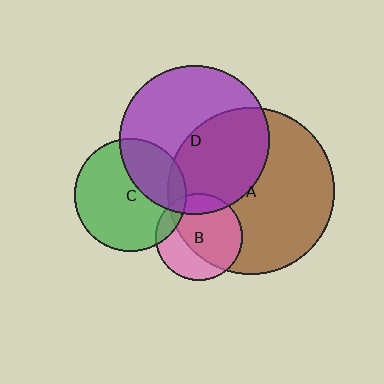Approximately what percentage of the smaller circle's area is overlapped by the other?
Approximately 30%.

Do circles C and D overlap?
Yes.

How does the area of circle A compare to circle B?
Approximately 3.7 times.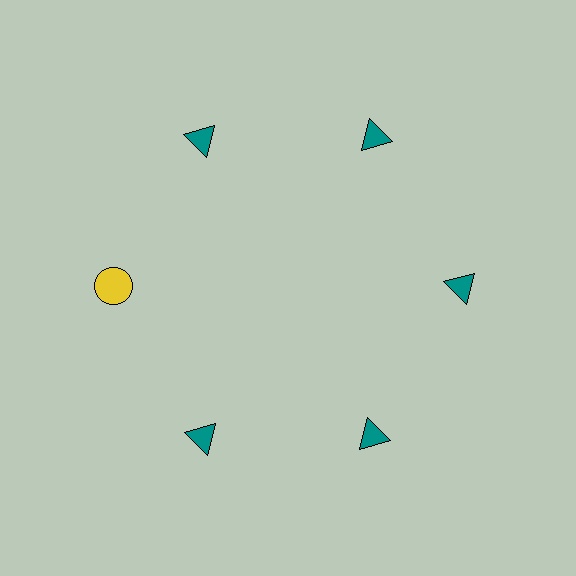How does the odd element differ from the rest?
It differs in both color (yellow instead of teal) and shape (circle instead of triangle).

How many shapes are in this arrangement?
There are 6 shapes arranged in a ring pattern.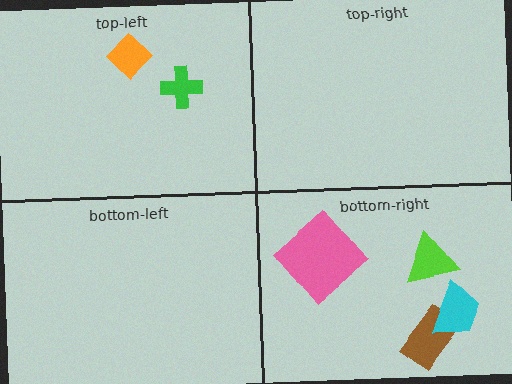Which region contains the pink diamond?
The bottom-right region.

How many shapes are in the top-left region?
2.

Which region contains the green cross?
The top-left region.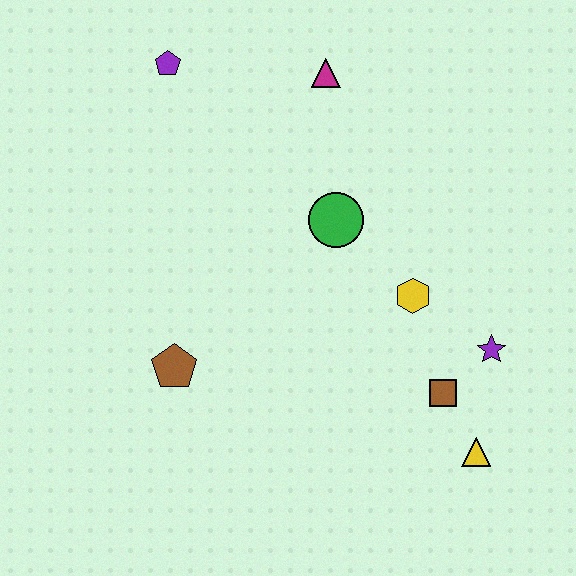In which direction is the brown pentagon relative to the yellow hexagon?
The brown pentagon is to the left of the yellow hexagon.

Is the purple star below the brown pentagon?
No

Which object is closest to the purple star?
The brown square is closest to the purple star.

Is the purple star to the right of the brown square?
Yes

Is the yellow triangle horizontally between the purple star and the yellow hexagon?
Yes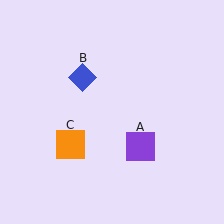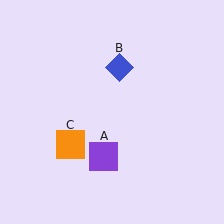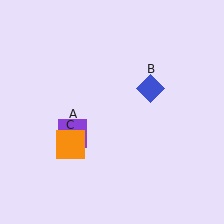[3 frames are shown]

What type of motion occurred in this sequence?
The purple square (object A), blue diamond (object B) rotated clockwise around the center of the scene.